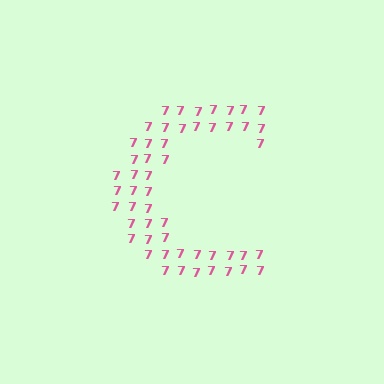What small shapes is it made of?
It is made of small digit 7's.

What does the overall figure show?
The overall figure shows the letter C.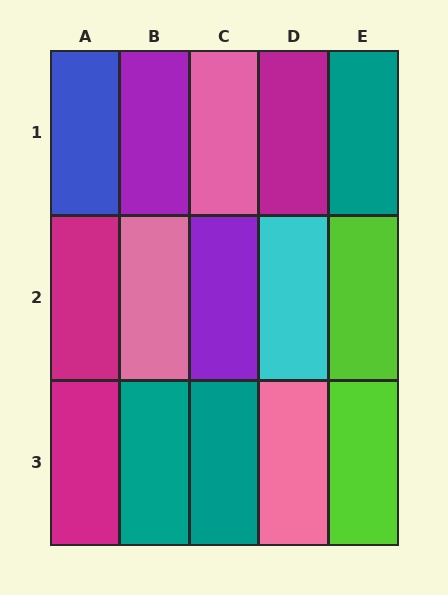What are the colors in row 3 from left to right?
Magenta, teal, teal, pink, lime.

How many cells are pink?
3 cells are pink.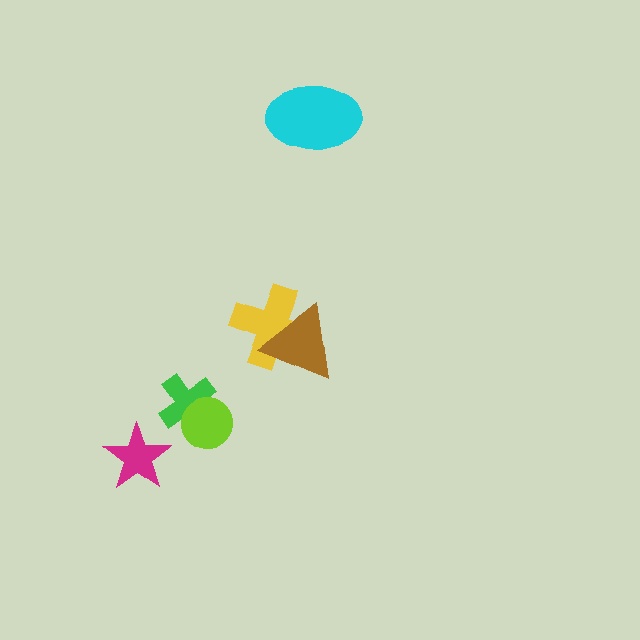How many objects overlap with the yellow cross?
1 object overlaps with the yellow cross.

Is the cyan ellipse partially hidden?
No, no other shape covers it.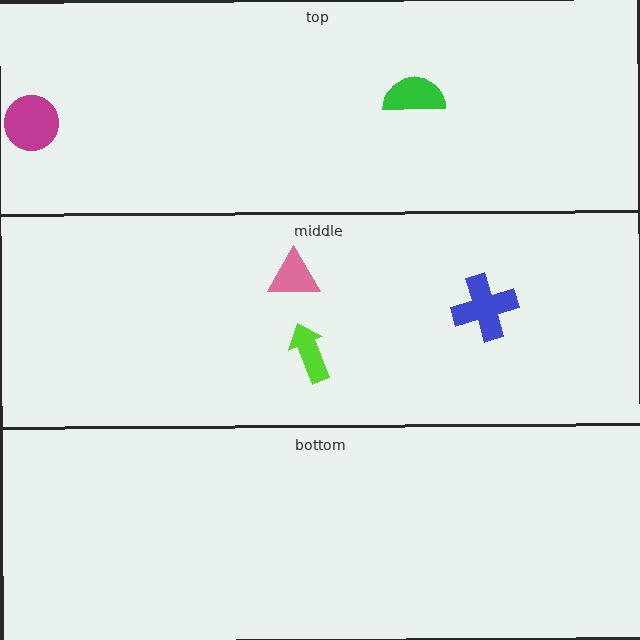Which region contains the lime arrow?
The middle region.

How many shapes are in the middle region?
3.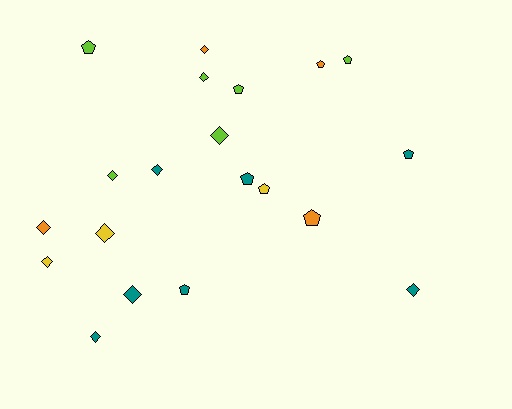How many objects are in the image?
There are 20 objects.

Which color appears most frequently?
Teal, with 7 objects.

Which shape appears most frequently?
Diamond, with 11 objects.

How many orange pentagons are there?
There are 2 orange pentagons.